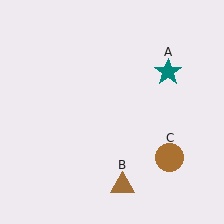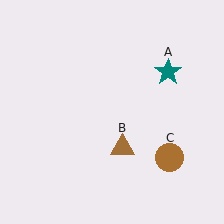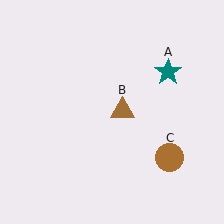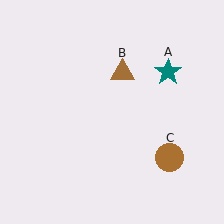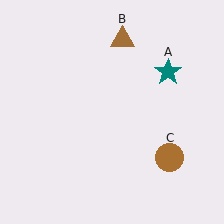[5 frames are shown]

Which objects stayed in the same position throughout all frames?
Teal star (object A) and brown circle (object C) remained stationary.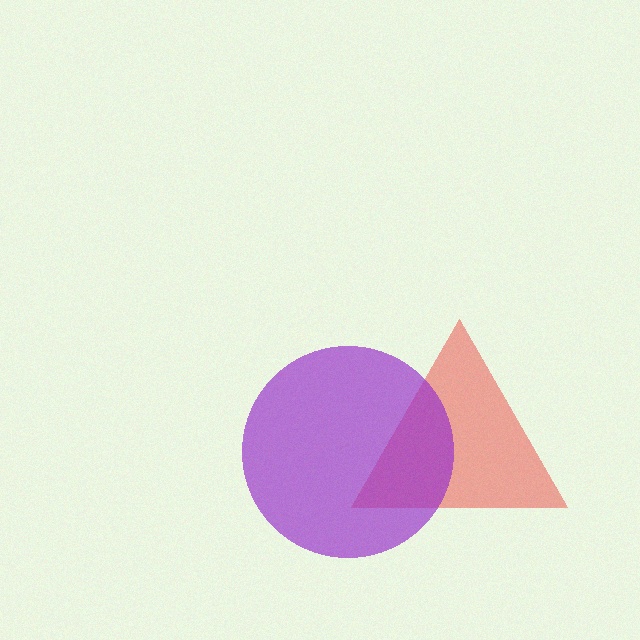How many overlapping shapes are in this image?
There are 2 overlapping shapes in the image.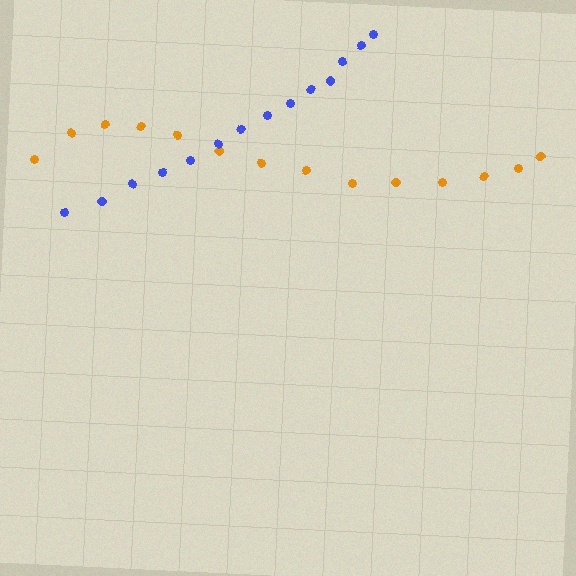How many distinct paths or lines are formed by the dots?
There are 2 distinct paths.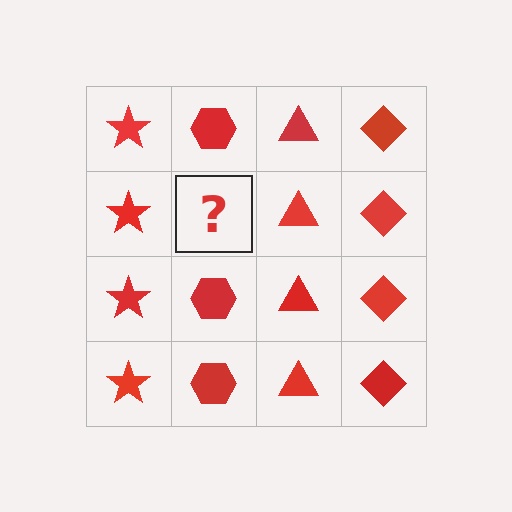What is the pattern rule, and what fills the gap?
The rule is that each column has a consistent shape. The gap should be filled with a red hexagon.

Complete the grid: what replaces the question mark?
The question mark should be replaced with a red hexagon.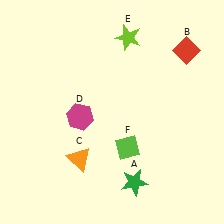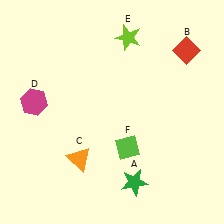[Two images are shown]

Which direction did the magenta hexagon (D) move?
The magenta hexagon (D) moved left.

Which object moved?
The magenta hexagon (D) moved left.